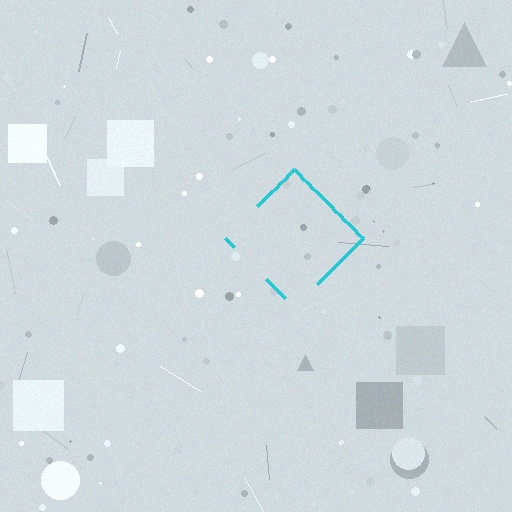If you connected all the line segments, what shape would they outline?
They would outline a diamond.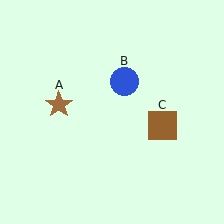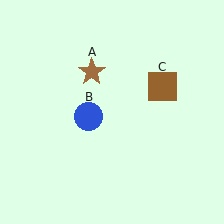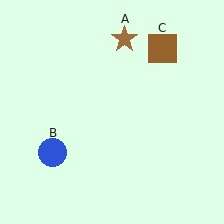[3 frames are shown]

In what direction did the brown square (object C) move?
The brown square (object C) moved up.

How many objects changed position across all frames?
3 objects changed position: brown star (object A), blue circle (object B), brown square (object C).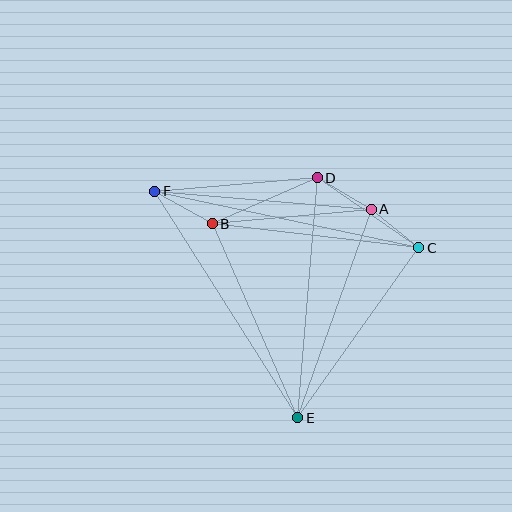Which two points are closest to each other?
Points A and C are closest to each other.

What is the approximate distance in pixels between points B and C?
The distance between B and C is approximately 208 pixels.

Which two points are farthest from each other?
Points C and F are farthest from each other.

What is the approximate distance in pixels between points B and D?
The distance between B and D is approximately 114 pixels.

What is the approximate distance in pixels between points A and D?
The distance between A and D is approximately 63 pixels.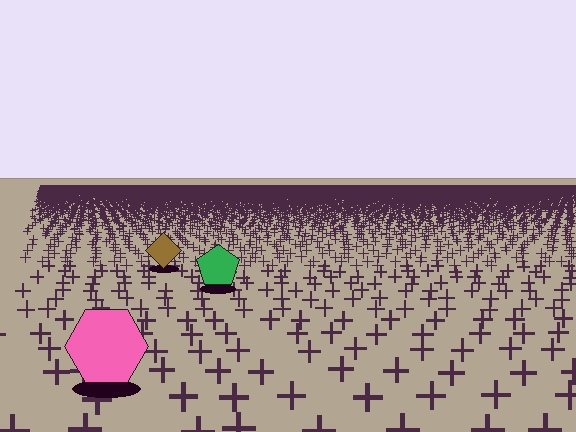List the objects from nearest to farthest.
From nearest to farthest: the pink hexagon, the green pentagon, the brown diamond.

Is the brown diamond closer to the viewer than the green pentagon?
No. The green pentagon is closer — you can tell from the texture gradient: the ground texture is coarser near it.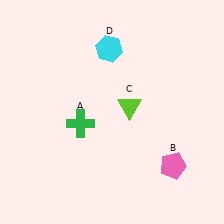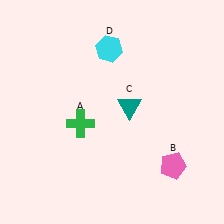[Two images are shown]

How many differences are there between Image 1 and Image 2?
There is 1 difference between the two images.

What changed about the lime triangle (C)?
In Image 1, C is lime. In Image 2, it changed to teal.